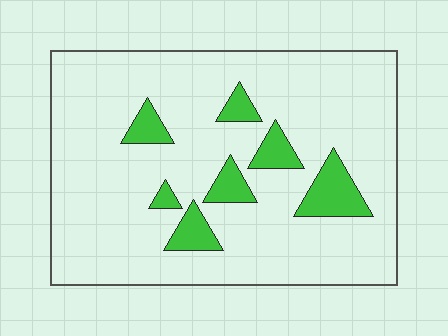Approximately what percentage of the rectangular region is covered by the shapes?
Approximately 10%.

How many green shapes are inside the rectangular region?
7.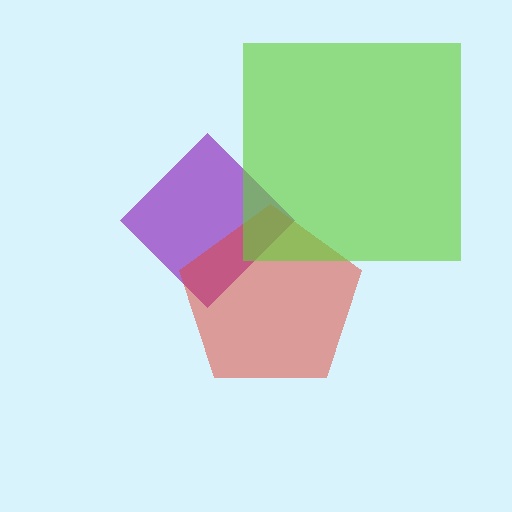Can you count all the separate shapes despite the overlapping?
Yes, there are 3 separate shapes.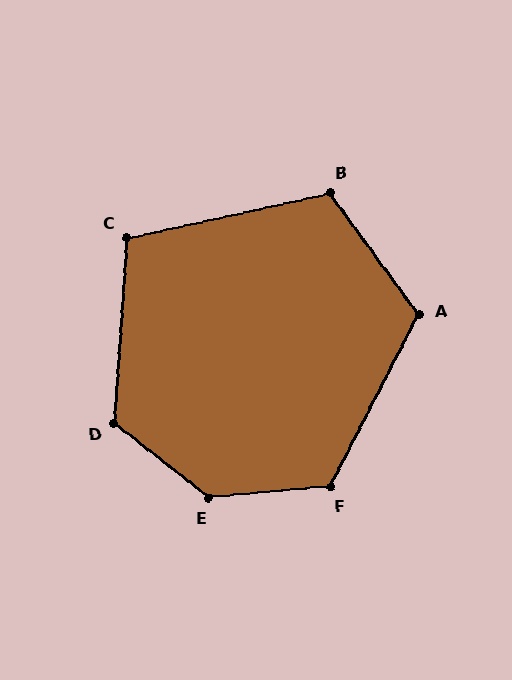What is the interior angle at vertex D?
Approximately 124 degrees (obtuse).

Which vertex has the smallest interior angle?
C, at approximately 106 degrees.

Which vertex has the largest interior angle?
E, at approximately 137 degrees.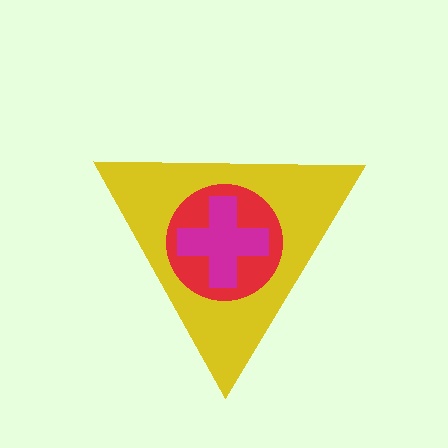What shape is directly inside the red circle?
The magenta cross.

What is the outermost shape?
The yellow triangle.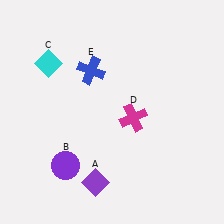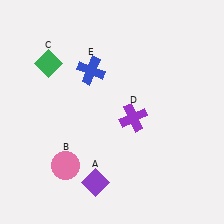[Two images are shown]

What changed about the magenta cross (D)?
In Image 1, D is magenta. In Image 2, it changed to purple.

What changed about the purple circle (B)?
In Image 1, B is purple. In Image 2, it changed to pink.